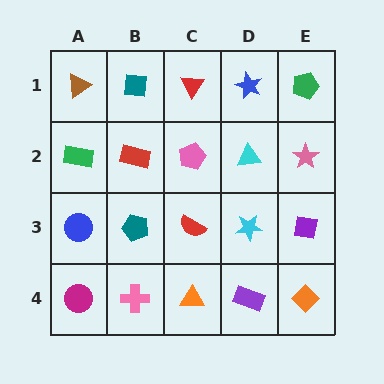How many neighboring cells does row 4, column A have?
2.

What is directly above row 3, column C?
A pink pentagon.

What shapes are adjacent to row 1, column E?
A pink star (row 2, column E), a blue star (row 1, column D).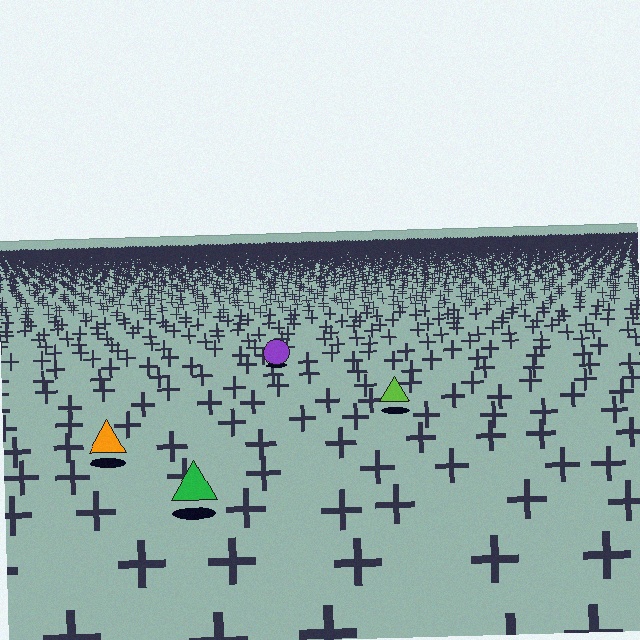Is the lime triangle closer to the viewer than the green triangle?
No. The green triangle is closer — you can tell from the texture gradient: the ground texture is coarser near it.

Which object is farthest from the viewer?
The purple circle is farthest from the viewer. It appears smaller and the ground texture around it is denser.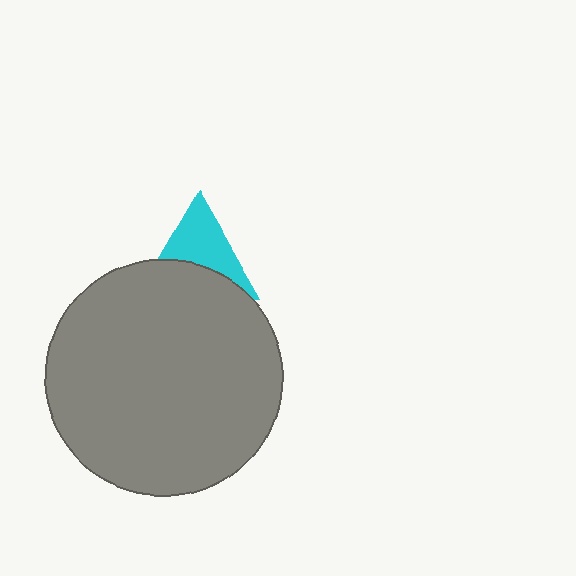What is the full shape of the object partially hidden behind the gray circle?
The partially hidden object is a cyan triangle.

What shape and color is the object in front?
The object in front is a gray circle.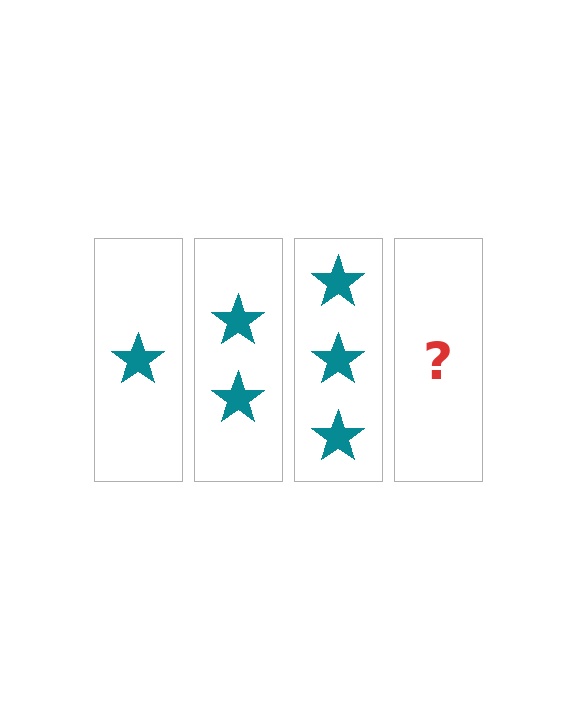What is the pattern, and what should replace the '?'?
The pattern is that each step adds one more star. The '?' should be 4 stars.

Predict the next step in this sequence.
The next step is 4 stars.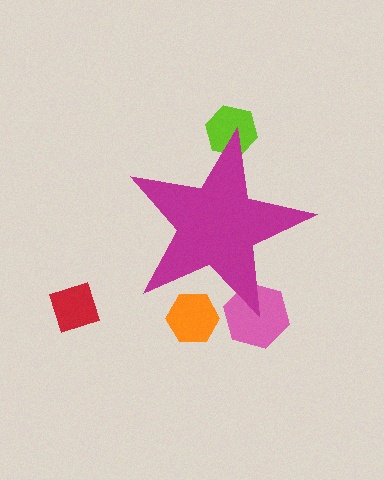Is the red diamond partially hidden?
No, the red diamond is fully visible.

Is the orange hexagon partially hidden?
Yes, the orange hexagon is partially hidden behind the magenta star.